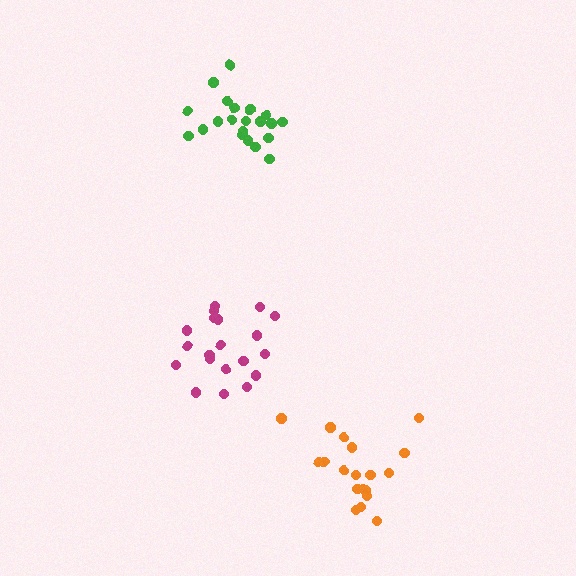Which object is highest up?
The green cluster is topmost.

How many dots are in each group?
Group 1: 20 dots, Group 2: 21 dots, Group 3: 19 dots (60 total).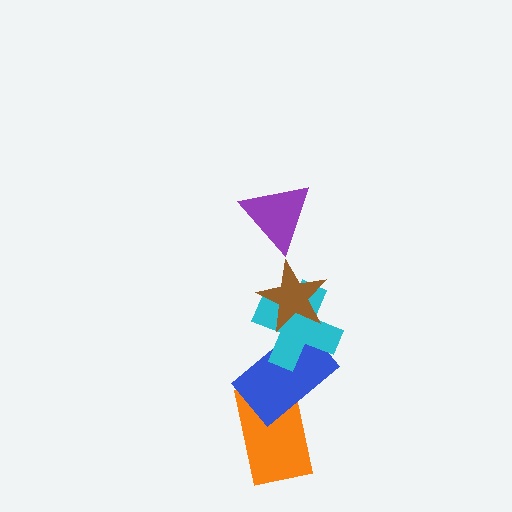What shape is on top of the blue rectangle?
The cyan cross is on top of the blue rectangle.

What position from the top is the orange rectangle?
The orange rectangle is 5th from the top.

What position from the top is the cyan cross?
The cyan cross is 3rd from the top.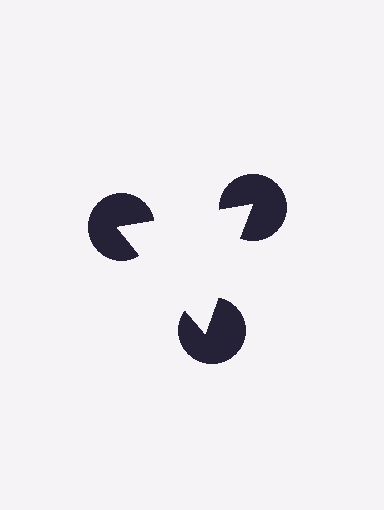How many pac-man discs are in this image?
There are 3 — one at each vertex of the illusory triangle.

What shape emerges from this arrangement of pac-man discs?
An illusory triangle — its edges are inferred from the aligned wedge cuts in the pac-man discs, not physically drawn.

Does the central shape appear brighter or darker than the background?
It typically appears slightly brighter than the background, even though no actual brightness change is drawn.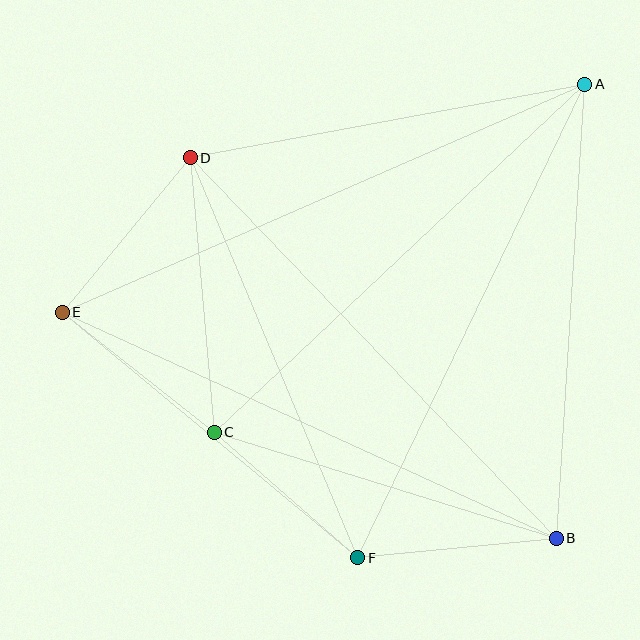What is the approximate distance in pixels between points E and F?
The distance between E and F is approximately 384 pixels.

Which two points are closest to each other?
Points C and F are closest to each other.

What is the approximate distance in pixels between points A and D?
The distance between A and D is approximately 401 pixels.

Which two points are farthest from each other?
Points A and E are farthest from each other.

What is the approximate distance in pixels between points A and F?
The distance between A and F is approximately 525 pixels.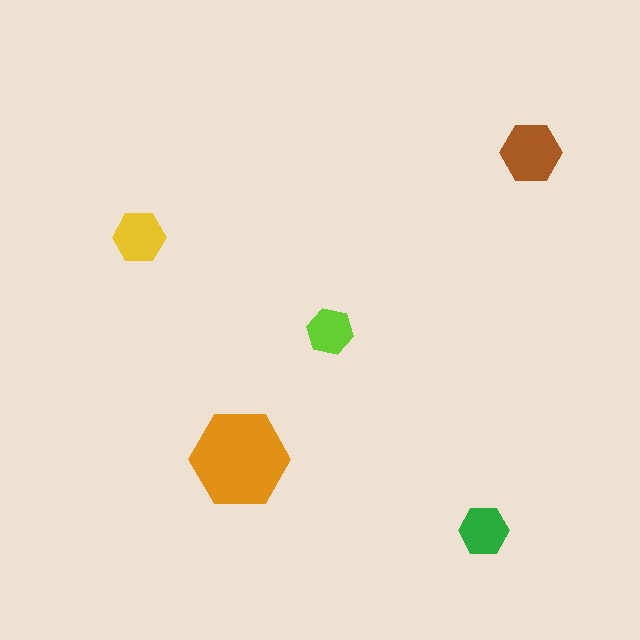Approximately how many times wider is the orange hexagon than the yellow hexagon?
About 2 times wider.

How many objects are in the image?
There are 5 objects in the image.